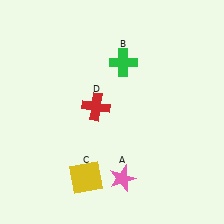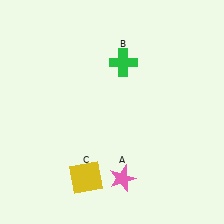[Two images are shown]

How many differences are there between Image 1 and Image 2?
There is 1 difference between the two images.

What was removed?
The red cross (D) was removed in Image 2.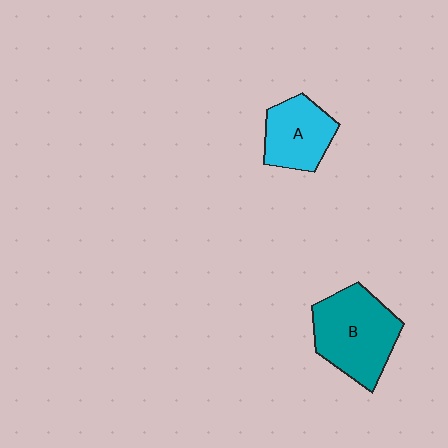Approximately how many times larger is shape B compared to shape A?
Approximately 1.5 times.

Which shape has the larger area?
Shape B (teal).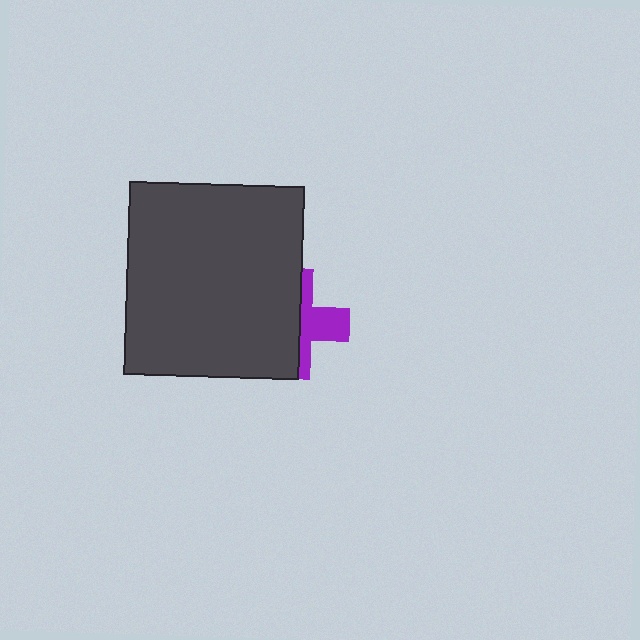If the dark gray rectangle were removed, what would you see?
You would see the complete purple cross.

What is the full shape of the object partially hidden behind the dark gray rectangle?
The partially hidden object is a purple cross.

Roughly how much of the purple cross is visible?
A small part of it is visible (roughly 38%).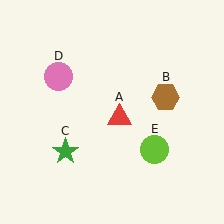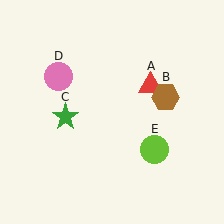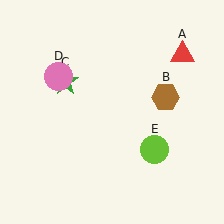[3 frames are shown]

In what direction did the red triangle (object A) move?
The red triangle (object A) moved up and to the right.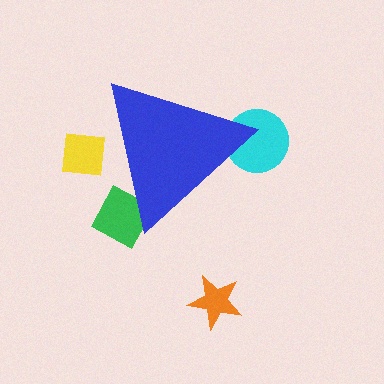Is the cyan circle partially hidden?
Yes, the cyan circle is partially hidden behind the blue triangle.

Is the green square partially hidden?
Yes, the green square is partially hidden behind the blue triangle.